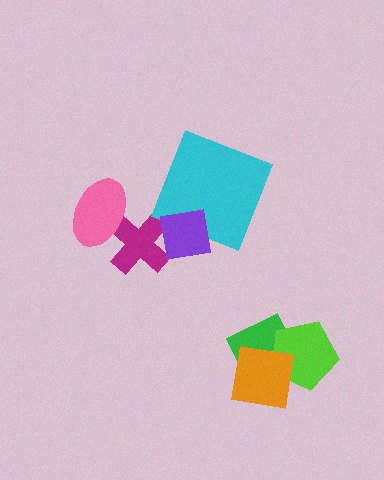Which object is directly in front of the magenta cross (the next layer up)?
The pink ellipse is directly in front of the magenta cross.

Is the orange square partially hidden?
No, no other shape covers it.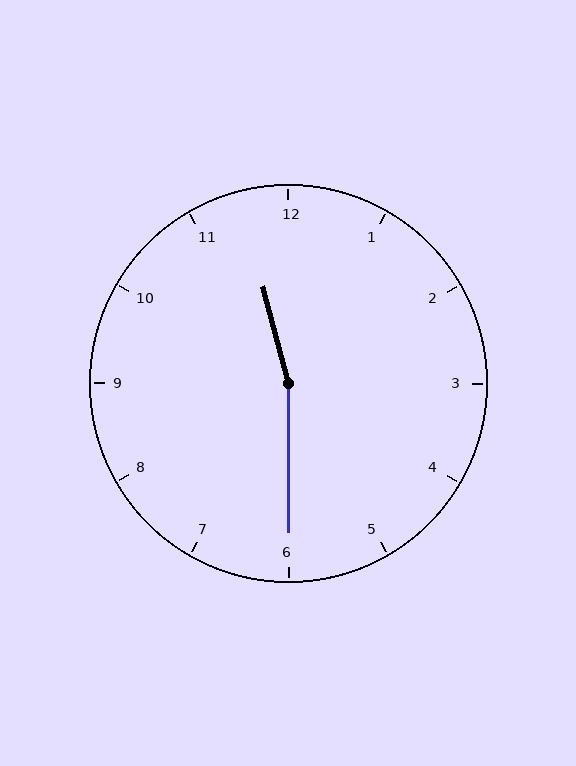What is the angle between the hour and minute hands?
Approximately 165 degrees.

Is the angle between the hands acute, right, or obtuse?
It is obtuse.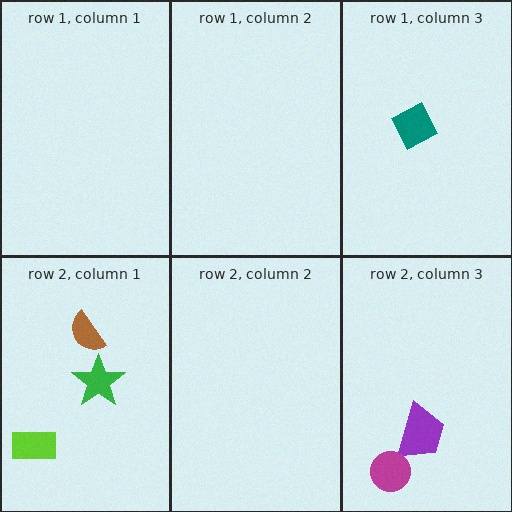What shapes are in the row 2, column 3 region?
The purple trapezoid, the magenta circle.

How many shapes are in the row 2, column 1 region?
3.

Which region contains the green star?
The row 2, column 1 region.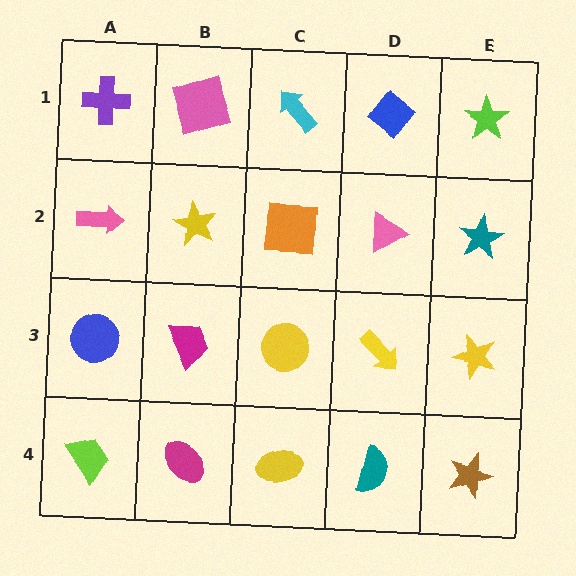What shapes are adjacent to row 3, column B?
A yellow star (row 2, column B), a magenta ellipse (row 4, column B), a blue circle (row 3, column A), a yellow circle (row 3, column C).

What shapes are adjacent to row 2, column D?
A blue diamond (row 1, column D), a yellow arrow (row 3, column D), an orange square (row 2, column C), a teal star (row 2, column E).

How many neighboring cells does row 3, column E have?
3.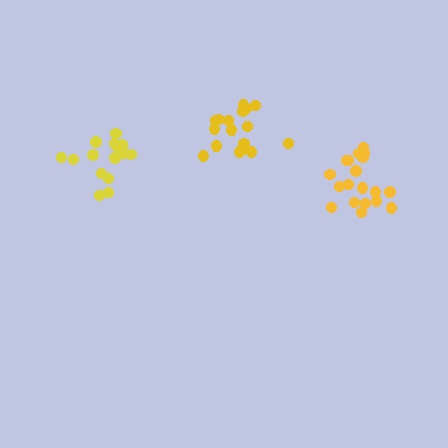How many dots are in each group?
Group 1: 17 dots, Group 2: 16 dots, Group 3: 19 dots (52 total).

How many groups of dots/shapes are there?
There are 3 groups.